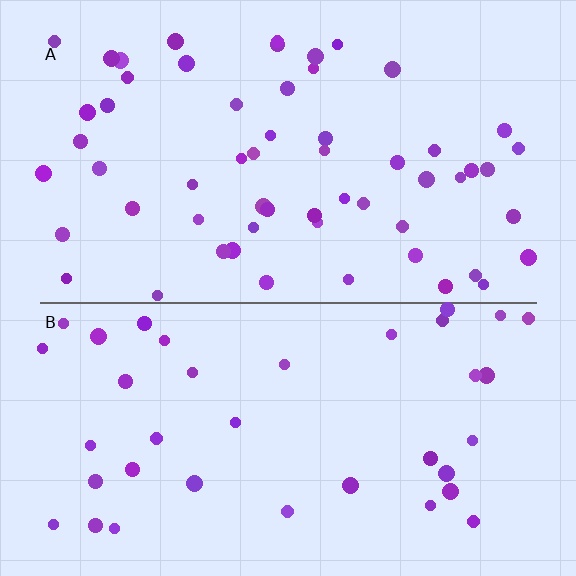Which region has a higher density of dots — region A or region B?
A (the top).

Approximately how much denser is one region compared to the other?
Approximately 1.5× — region A over region B.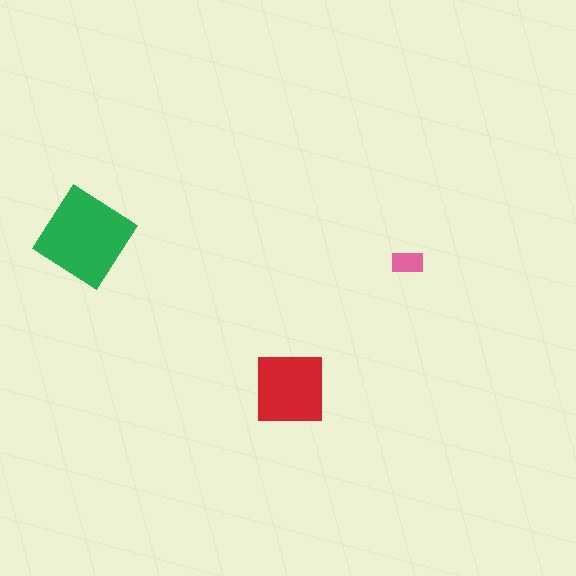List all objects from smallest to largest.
The pink rectangle, the red square, the green diamond.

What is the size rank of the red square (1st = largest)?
2nd.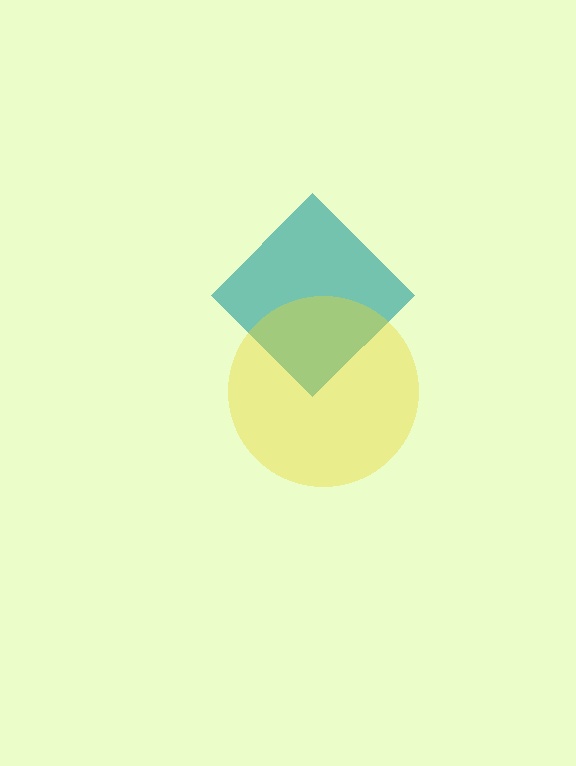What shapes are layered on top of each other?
The layered shapes are: a teal diamond, a yellow circle.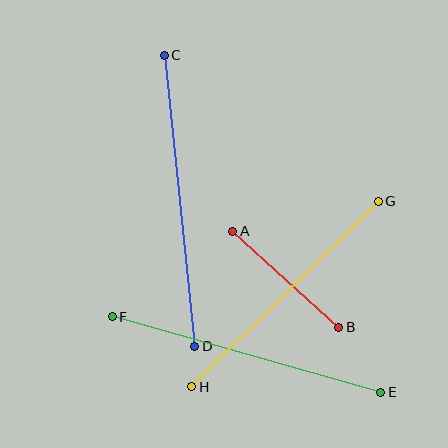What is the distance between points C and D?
The distance is approximately 293 pixels.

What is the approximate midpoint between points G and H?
The midpoint is at approximately (285, 294) pixels.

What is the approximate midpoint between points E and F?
The midpoint is at approximately (247, 354) pixels.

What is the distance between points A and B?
The distance is approximately 143 pixels.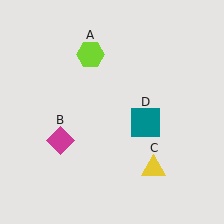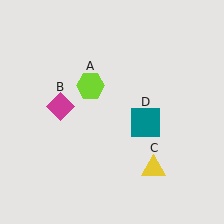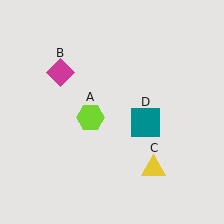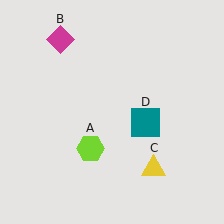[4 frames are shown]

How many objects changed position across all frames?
2 objects changed position: lime hexagon (object A), magenta diamond (object B).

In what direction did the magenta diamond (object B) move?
The magenta diamond (object B) moved up.